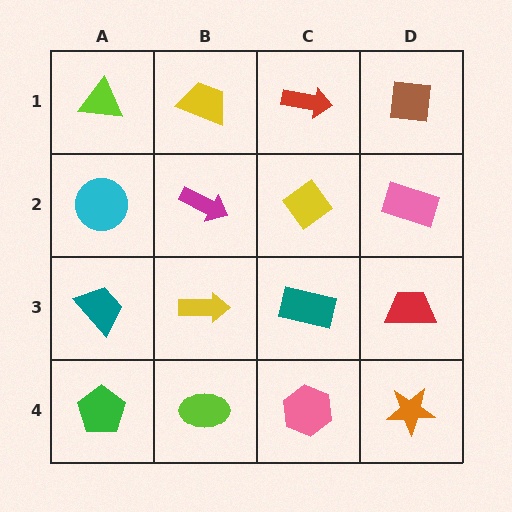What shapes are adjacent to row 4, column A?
A teal trapezoid (row 3, column A), a lime ellipse (row 4, column B).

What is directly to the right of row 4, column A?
A lime ellipse.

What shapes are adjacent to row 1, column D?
A pink rectangle (row 2, column D), a red arrow (row 1, column C).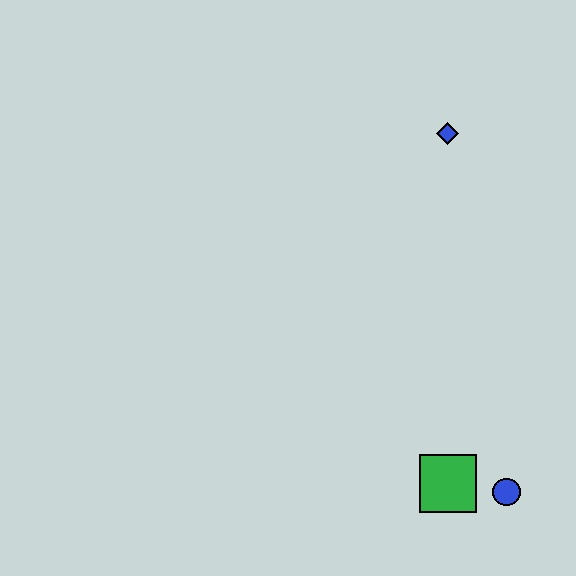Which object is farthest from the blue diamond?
The blue circle is farthest from the blue diamond.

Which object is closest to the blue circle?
The green square is closest to the blue circle.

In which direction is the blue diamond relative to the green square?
The blue diamond is above the green square.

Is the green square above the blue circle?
Yes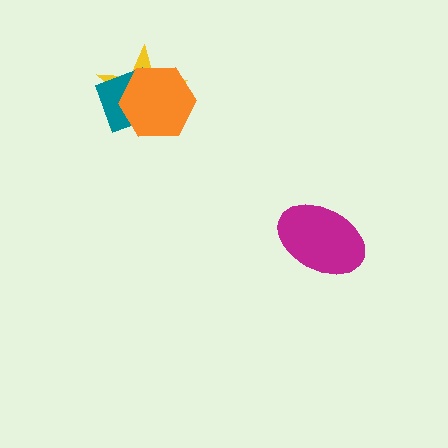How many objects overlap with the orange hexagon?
2 objects overlap with the orange hexagon.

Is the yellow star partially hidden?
Yes, it is partially covered by another shape.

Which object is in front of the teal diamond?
The orange hexagon is in front of the teal diamond.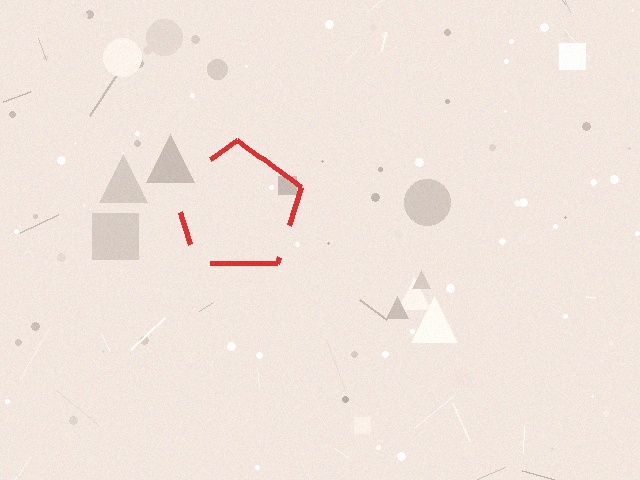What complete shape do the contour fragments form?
The contour fragments form a pentagon.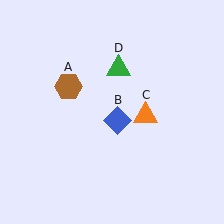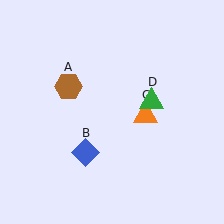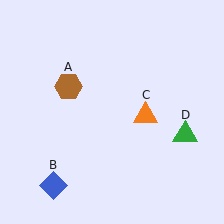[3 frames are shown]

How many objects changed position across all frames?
2 objects changed position: blue diamond (object B), green triangle (object D).